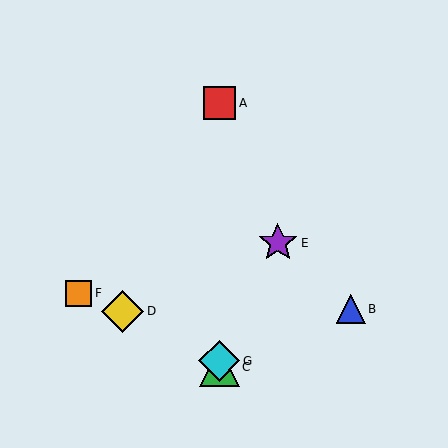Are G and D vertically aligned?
No, G is at x≈219 and D is at x≈123.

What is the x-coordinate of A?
Object A is at x≈219.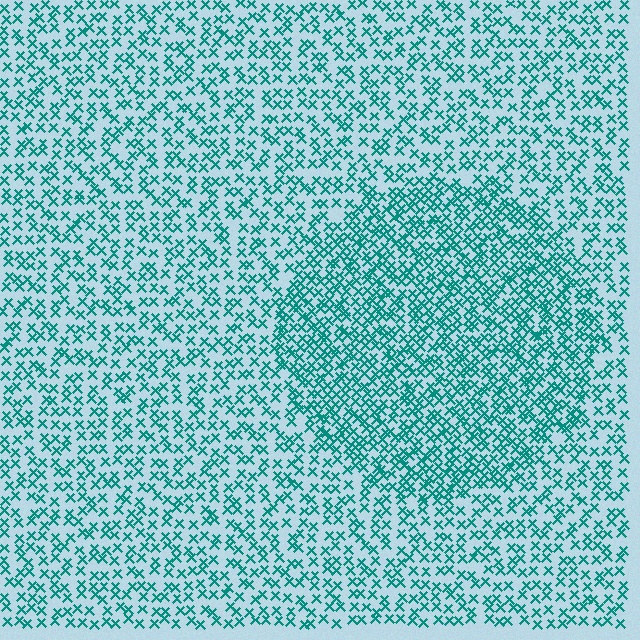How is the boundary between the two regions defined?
The boundary is defined by a change in element density (approximately 1.8x ratio). All elements are the same color, size, and shape.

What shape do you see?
I see a circle.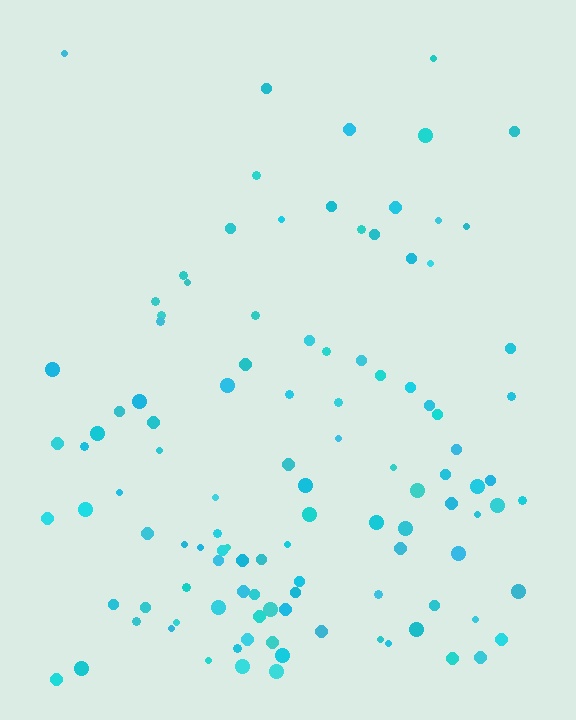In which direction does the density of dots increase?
From top to bottom, with the bottom side densest.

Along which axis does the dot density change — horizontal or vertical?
Vertical.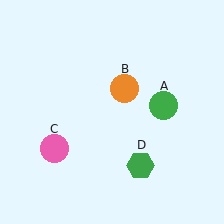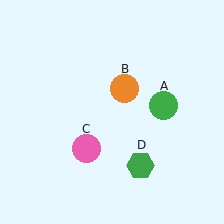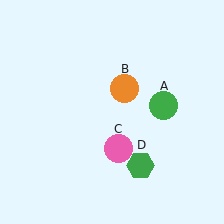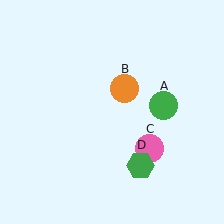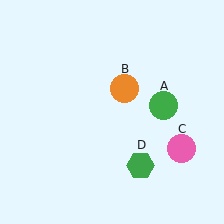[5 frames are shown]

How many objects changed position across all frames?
1 object changed position: pink circle (object C).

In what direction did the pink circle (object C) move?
The pink circle (object C) moved right.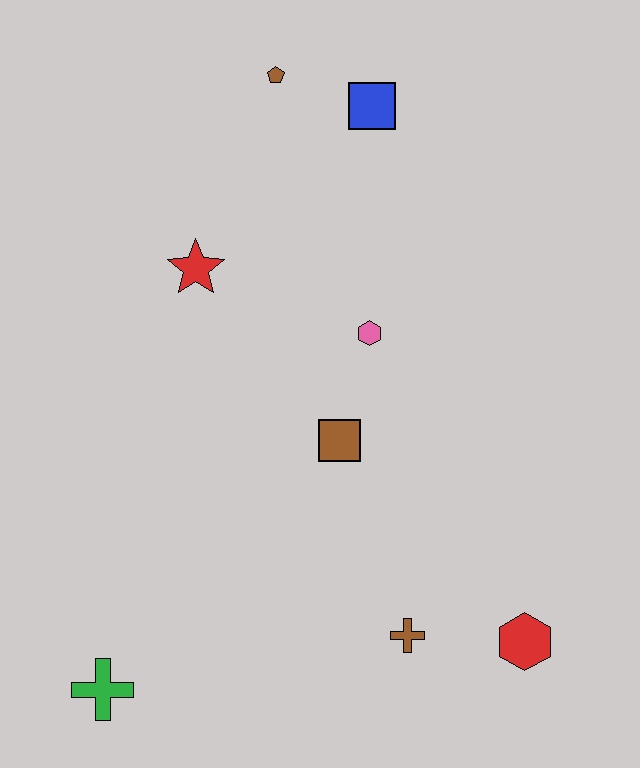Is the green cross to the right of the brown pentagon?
No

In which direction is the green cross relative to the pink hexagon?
The green cross is below the pink hexagon.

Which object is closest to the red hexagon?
The brown cross is closest to the red hexagon.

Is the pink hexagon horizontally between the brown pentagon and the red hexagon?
Yes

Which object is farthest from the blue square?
The green cross is farthest from the blue square.